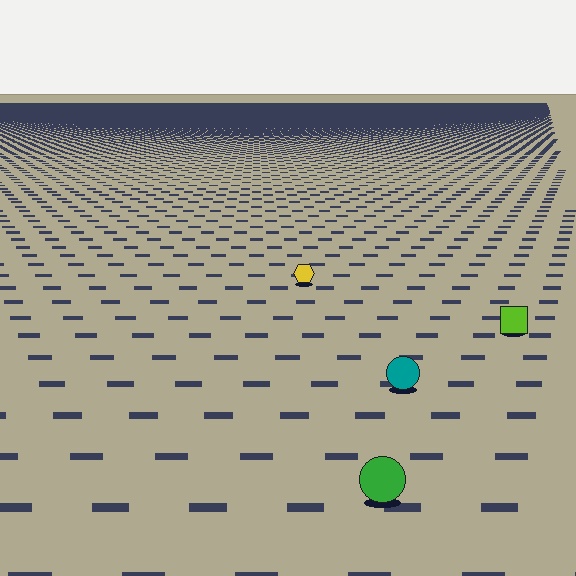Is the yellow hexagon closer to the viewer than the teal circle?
No. The teal circle is closer — you can tell from the texture gradient: the ground texture is coarser near it.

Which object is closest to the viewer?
The green circle is closest. The texture marks near it are larger and more spread out.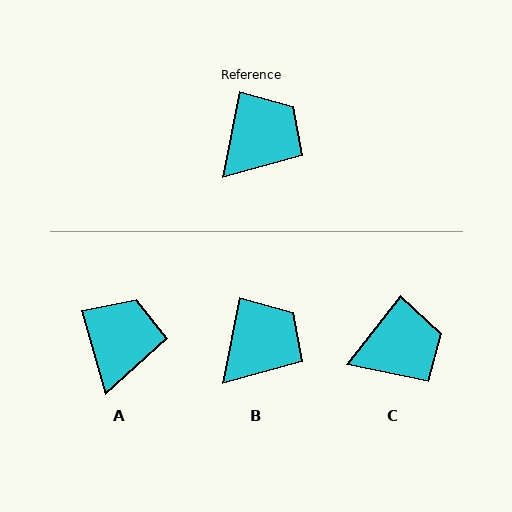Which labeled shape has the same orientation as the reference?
B.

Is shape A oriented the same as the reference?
No, it is off by about 27 degrees.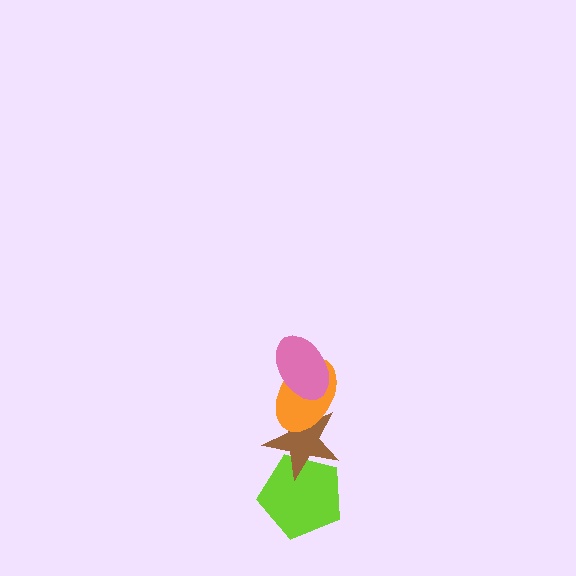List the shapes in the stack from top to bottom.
From top to bottom: the pink ellipse, the orange ellipse, the brown star, the lime pentagon.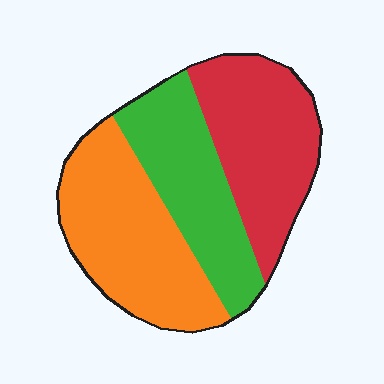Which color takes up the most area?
Orange, at roughly 35%.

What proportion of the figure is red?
Red covers around 35% of the figure.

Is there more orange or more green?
Orange.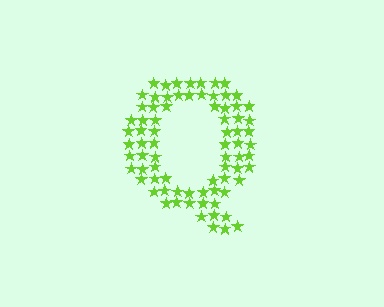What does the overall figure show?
The overall figure shows the letter Q.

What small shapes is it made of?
It is made of small stars.